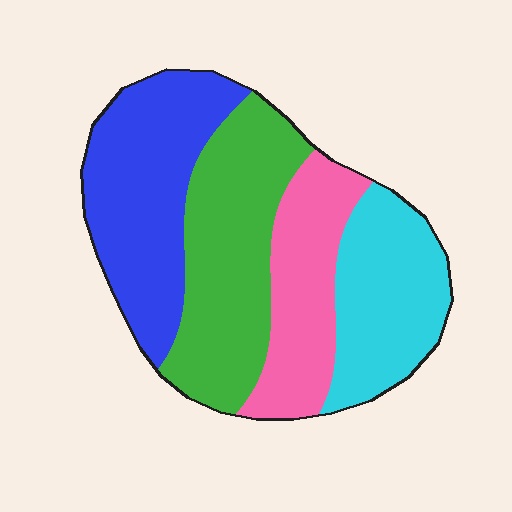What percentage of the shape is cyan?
Cyan takes up about one fifth (1/5) of the shape.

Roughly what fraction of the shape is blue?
Blue takes up between a quarter and a half of the shape.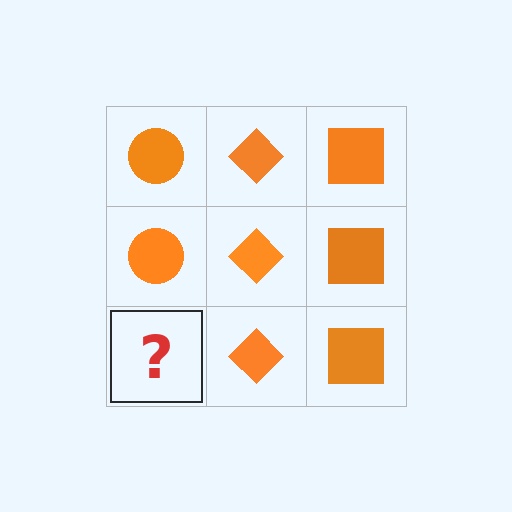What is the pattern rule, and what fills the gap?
The rule is that each column has a consistent shape. The gap should be filled with an orange circle.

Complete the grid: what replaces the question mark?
The question mark should be replaced with an orange circle.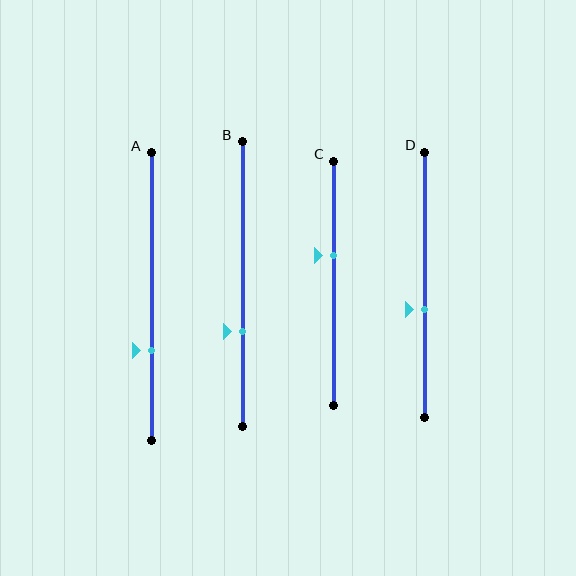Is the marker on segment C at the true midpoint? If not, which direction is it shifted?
No, the marker on segment C is shifted upward by about 12% of the segment length.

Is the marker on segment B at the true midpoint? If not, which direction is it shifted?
No, the marker on segment B is shifted downward by about 16% of the segment length.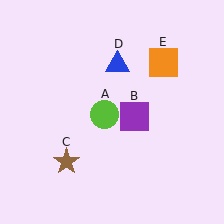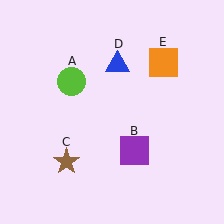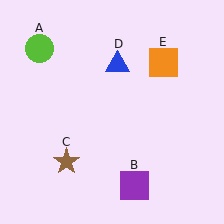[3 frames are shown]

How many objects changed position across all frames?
2 objects changed position: lime circle (object A), purple square (object B).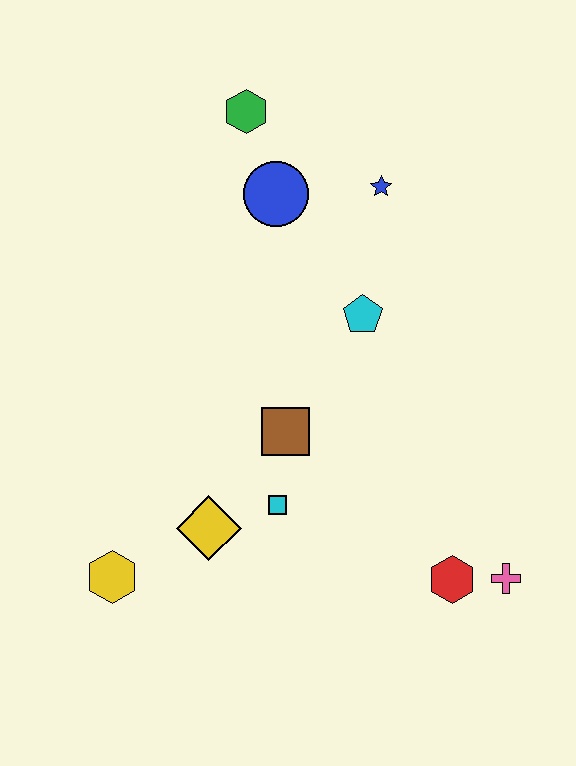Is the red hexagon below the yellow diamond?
Yes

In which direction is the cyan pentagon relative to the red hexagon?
The cyan pentagon is above the red hexagon.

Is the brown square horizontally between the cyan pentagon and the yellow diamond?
Yes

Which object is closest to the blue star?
The blue circle is closest to the blue star.